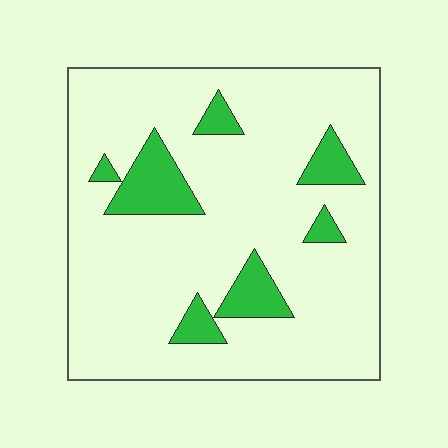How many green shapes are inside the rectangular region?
7.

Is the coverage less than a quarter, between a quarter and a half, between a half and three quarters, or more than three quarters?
Less than a quarter.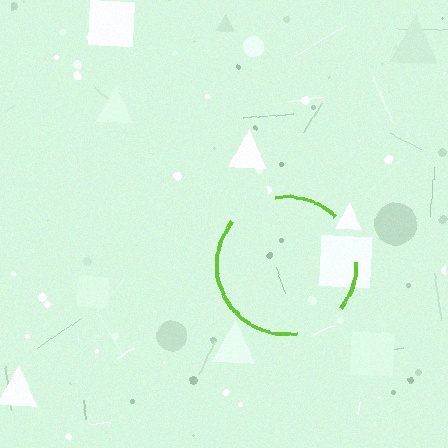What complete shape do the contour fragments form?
The contour fragments form a circle.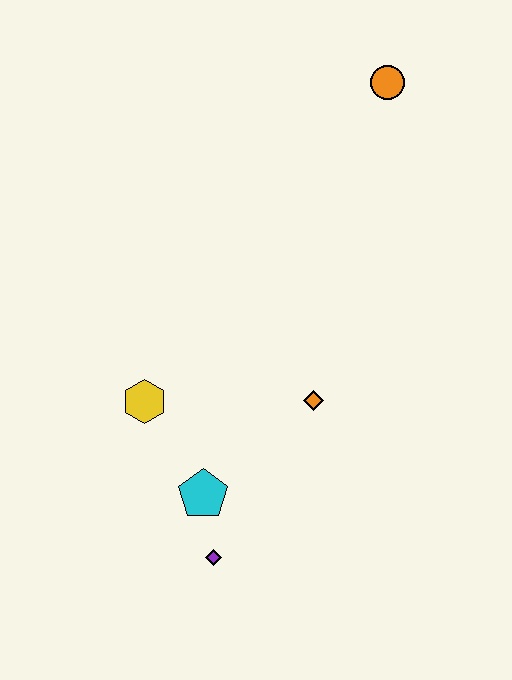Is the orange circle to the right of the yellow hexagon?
Yes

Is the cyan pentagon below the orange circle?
Yes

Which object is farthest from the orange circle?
The purple diamond is farthest from the orange circle.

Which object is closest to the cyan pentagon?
The purple diamond is closest to the cyan pentagon.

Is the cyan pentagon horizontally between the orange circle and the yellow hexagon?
Yes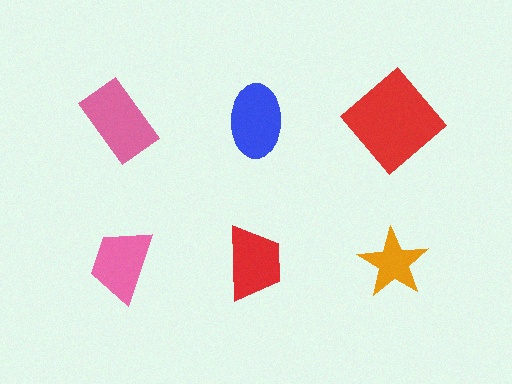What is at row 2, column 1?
A pink trapezoid.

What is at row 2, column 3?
An orange star.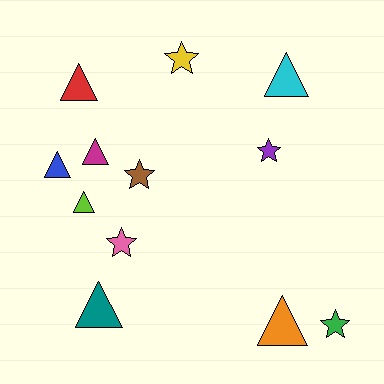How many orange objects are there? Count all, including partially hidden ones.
There is 1 orange object.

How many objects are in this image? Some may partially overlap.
There are 12 objects.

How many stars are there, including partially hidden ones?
There are 5 stars.